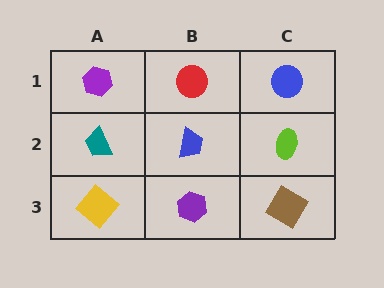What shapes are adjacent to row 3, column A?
A teal trapezoid (row 2, column A), a purple hexagon (row 3, column B).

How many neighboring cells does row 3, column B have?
3.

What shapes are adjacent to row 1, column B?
A blue trapezoid (row 2, column B), a purple hexagon (row 1, column A), a blue circle (row 1, column C).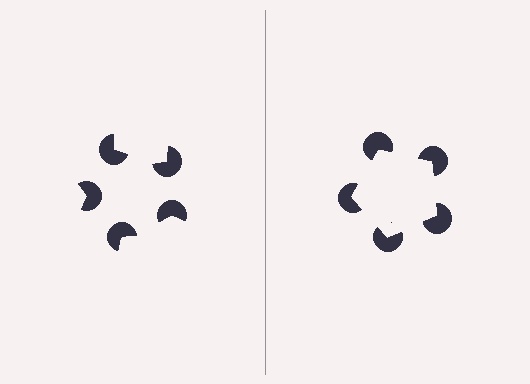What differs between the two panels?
The pac-man discs are positioned identically on both sides; only the wedge orientations differ. On the right they align to a pentagon; on the left they are misaligned.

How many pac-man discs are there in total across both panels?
10 — 5 on each side.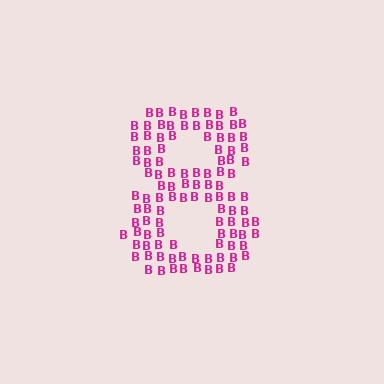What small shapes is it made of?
It is made of small letter B's.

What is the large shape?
The large shape is the digit 8.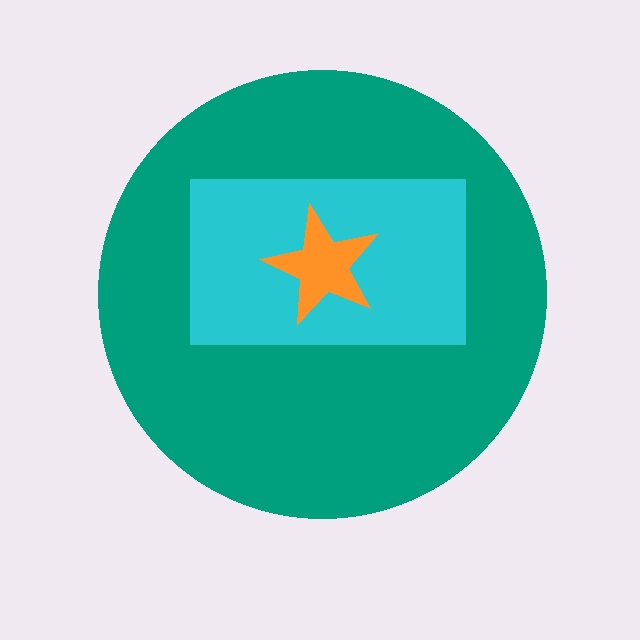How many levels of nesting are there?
3.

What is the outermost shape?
The teal circle.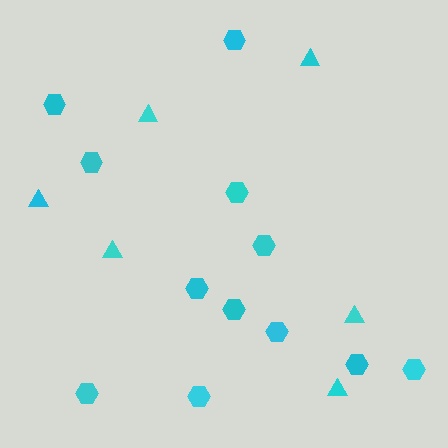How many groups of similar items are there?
There are 2 groups: one group of triangles (6) and one group of hexagons (12).